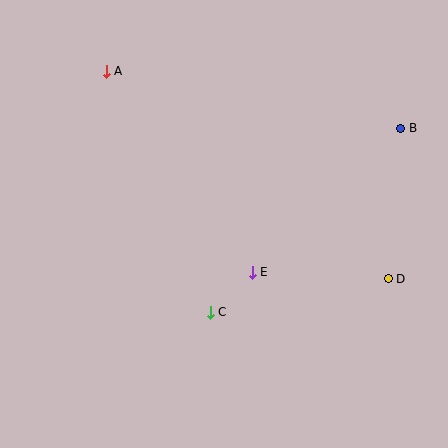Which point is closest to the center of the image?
Point E at (252, 272) is closest to the center.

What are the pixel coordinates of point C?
Point C is at (210, 312).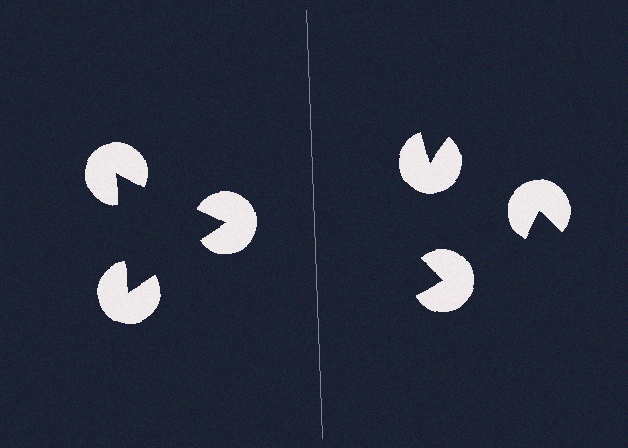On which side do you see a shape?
An illusory triangle appears on the left side. On the right side the wedge cuts are rotated, so no coherent shape forms.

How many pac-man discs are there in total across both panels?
6 — 3 on each side.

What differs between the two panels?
The pac-man discs are positioned identically on both sides; only the wedge orientations differ. On the left they align to a triangle; on the right they are misaligned.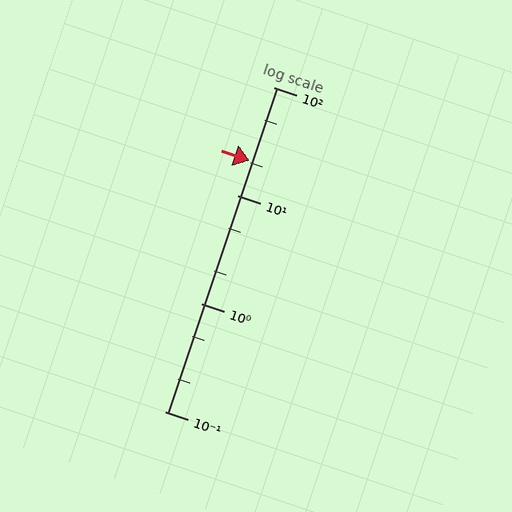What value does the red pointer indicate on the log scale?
The pointer indicates approximately 21.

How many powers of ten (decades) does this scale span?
The scale spans 3 decades, from 0.1 to 100.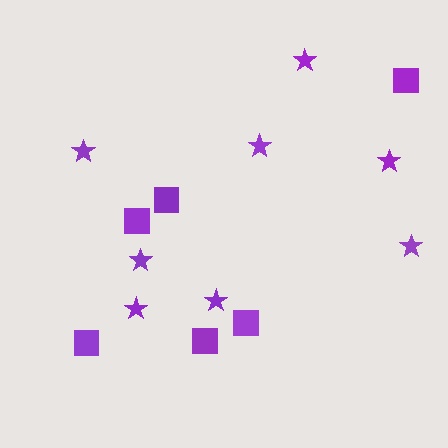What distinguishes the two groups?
There are 2 groups: one group of stars (8) and one group of squares (6).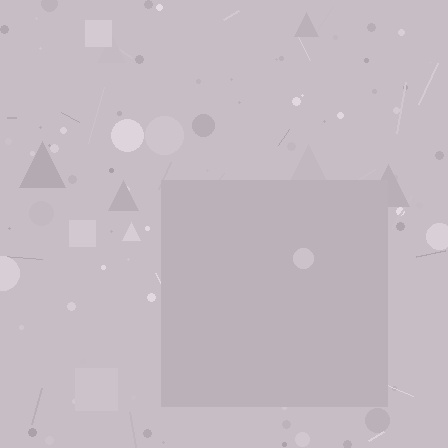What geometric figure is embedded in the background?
A square is embedded in the background.